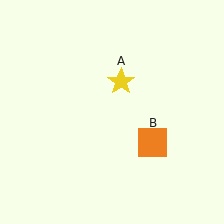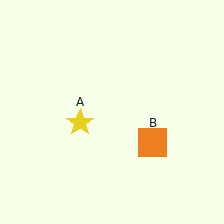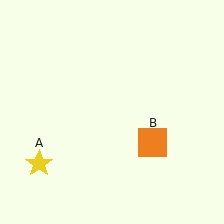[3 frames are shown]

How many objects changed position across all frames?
1 object changed position: yellow star (object A).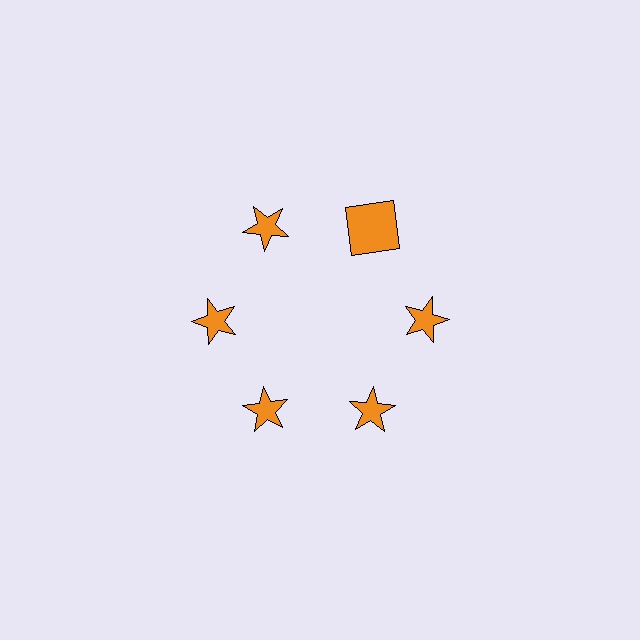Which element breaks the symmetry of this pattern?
The orange square at roughly the 1 o'clock position breaks the symmetry. All other shapes are orange stars.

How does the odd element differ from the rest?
It has a different shape: square instead of star.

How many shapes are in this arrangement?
There are 6 shapes arranged in a ring pattern.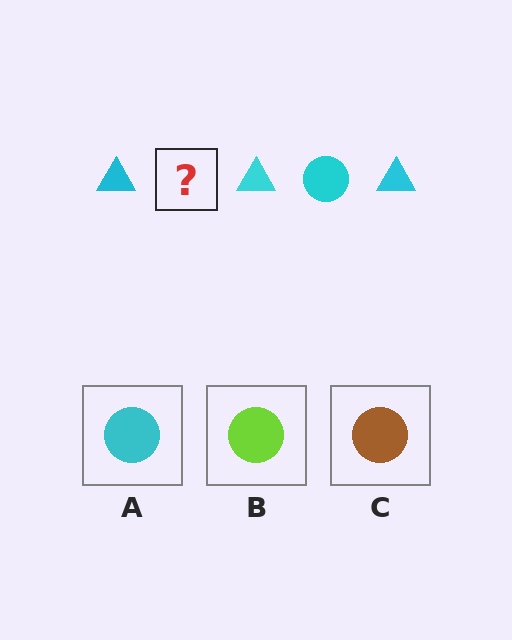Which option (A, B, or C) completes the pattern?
A.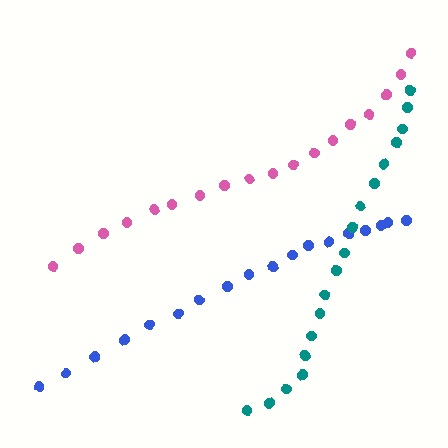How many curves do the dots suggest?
There are 3 distinct paths.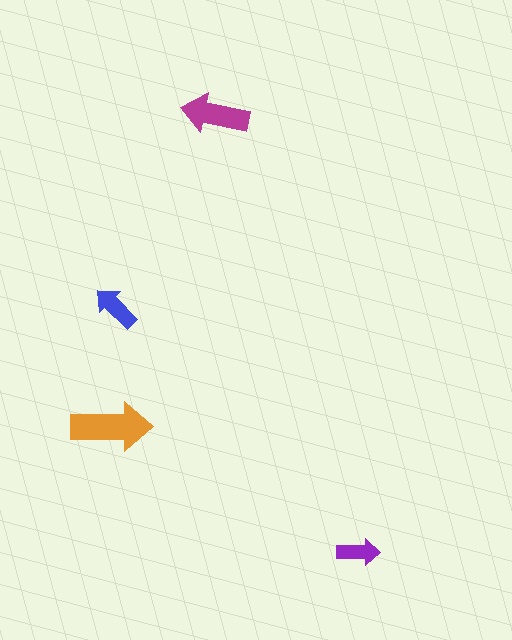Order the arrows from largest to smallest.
the orange one, the magenta one, the blue one, the purple one.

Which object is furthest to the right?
The purple arrow is rightmost.